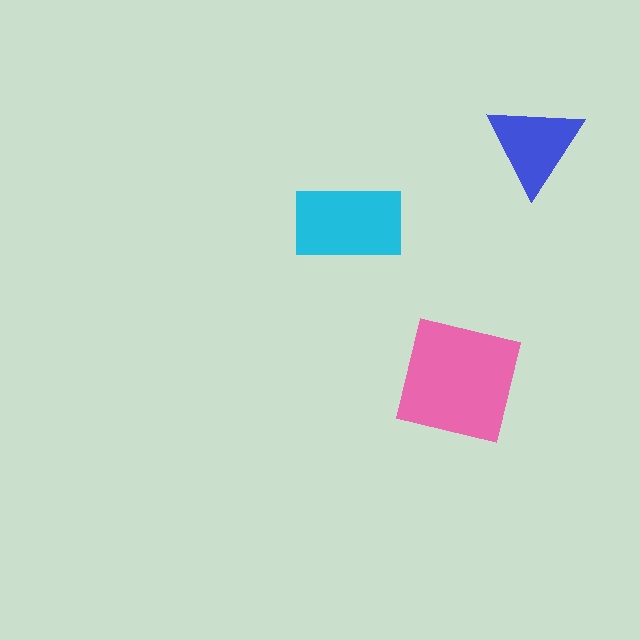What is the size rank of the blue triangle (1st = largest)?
3rd.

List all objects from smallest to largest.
The blue triangle, the cyan rectangle, the pink square.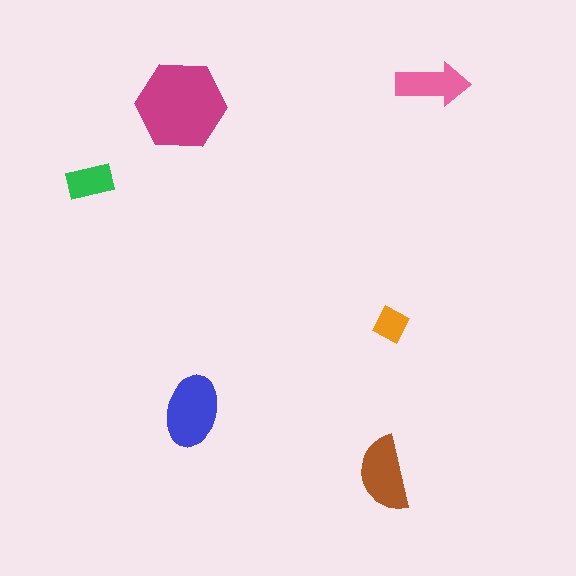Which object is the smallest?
The orange diamond.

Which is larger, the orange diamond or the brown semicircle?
The brown semicircle.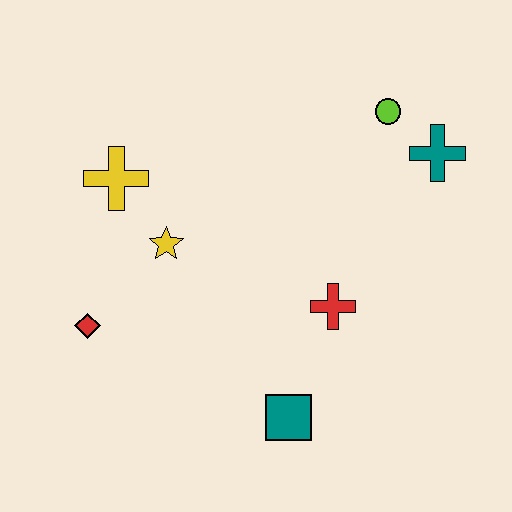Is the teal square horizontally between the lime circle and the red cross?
No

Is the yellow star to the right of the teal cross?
No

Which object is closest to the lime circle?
The teal cross is closest to the lime circle.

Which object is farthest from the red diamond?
The teal cross is farthest from the red diamond.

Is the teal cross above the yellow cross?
Yes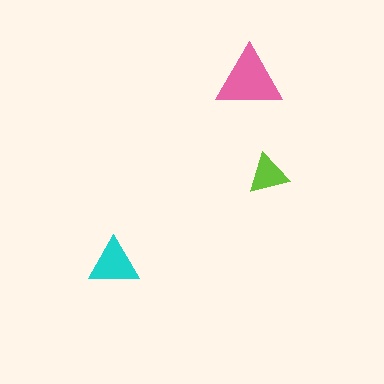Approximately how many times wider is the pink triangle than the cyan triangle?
About 1.5 times wider.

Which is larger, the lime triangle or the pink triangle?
The pink one.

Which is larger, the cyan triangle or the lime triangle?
The cyan one.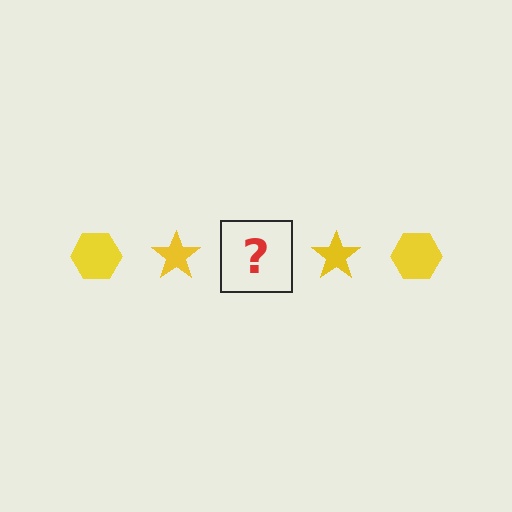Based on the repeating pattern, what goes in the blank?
The blank should be a yellow hexagon.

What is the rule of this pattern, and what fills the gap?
The rule is that the pattern cycles through hexagon, star shapes in yellow. The gap should be filled with a yellow hexagon.